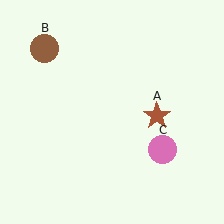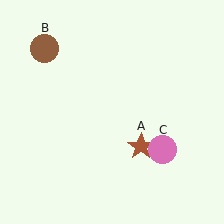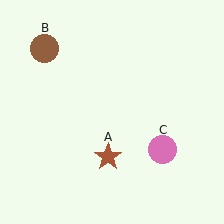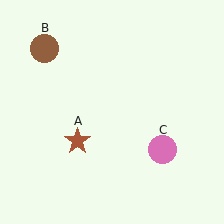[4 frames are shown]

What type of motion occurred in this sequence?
The brown star (object A) rotated clockwise around the center of the scene.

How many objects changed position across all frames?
1 object changed position: brown star (object A).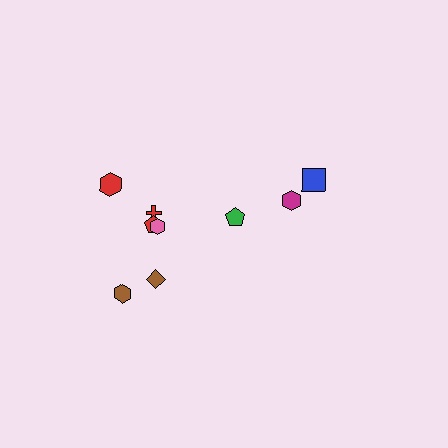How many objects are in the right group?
There are 3 objects.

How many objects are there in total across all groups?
There are 9 objects.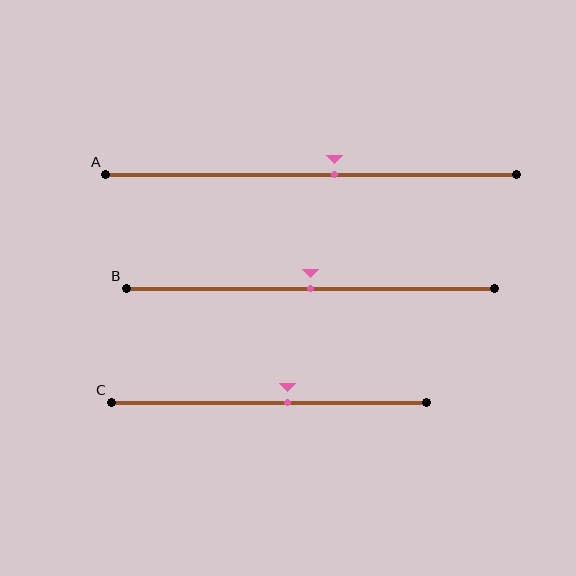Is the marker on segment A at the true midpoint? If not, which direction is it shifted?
No, the marker on segment A is shifted to the right by about 6% of the segment length.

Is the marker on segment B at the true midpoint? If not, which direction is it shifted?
Yes, the marker on segment B is at the true midpoint.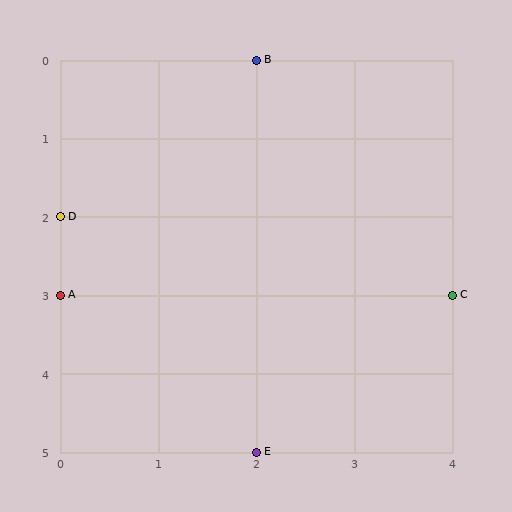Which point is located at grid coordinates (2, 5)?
Point E is at (2, 5).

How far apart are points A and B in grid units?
Points A and B are 2 columns and 3 rows apart (about 3.6 grid units diagonally).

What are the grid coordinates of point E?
Point E is at grid coordinates (2, 5).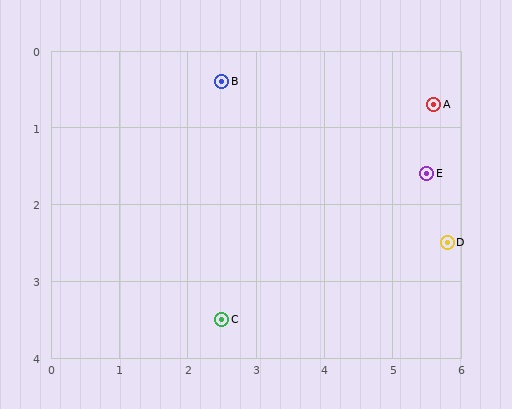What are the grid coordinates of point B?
Point B is at approximately (2.5, 0.4).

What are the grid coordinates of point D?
Point D is at approximately (5.8, 2.5).